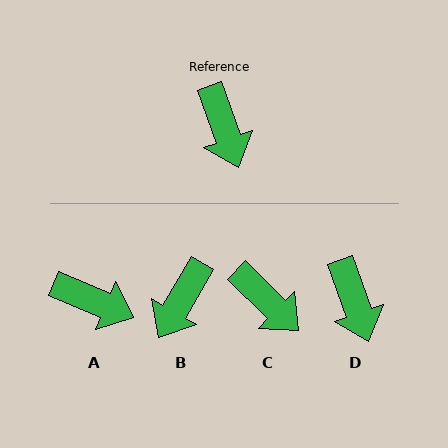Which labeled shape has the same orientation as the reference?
D.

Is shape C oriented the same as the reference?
No, it is off by about 26 degrees.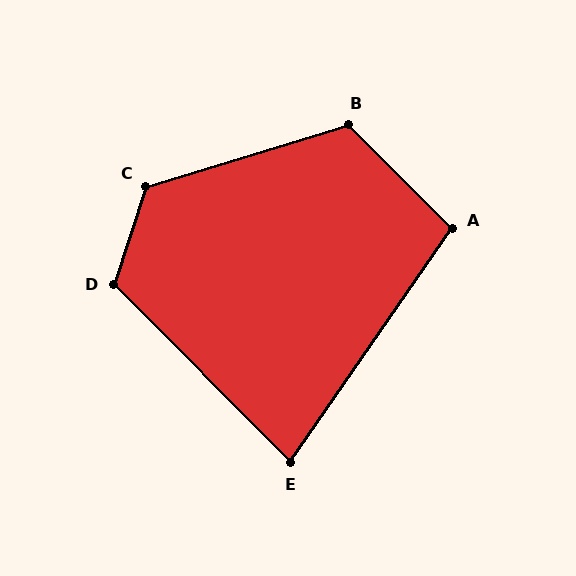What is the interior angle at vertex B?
Approximately 118 degrees (obtuse).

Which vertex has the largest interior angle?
C, at approximately 125 degrees.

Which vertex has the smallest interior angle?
E, at approximately 80 degrees.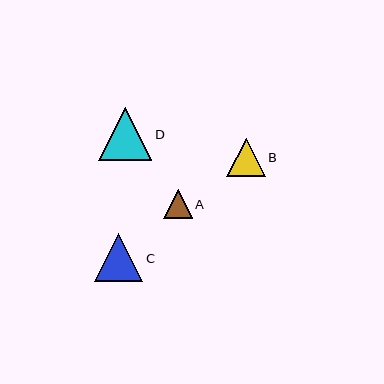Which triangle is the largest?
Triangle D is the largest with a size of approximately 54 pixels.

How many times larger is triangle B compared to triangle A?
Triangle B is approximately 1.4 times the size of triangle A.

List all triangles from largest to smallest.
From largest to smallest: D, C, B, A.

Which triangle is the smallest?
Triangle A is the smallest with a size of approximately 28 pixels.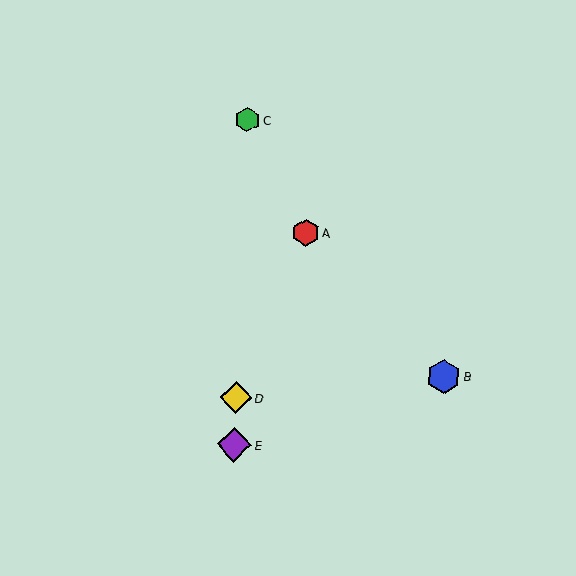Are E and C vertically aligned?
Yes, both are at x≈234.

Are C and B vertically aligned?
No, C is at x≈247 and B is at x≈444.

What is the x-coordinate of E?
Object E is at x≈234.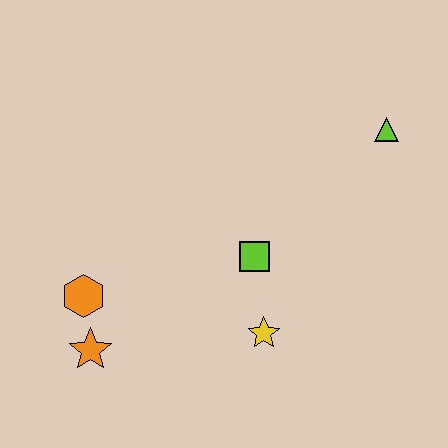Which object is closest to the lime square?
The yellow star is closest to the lime square.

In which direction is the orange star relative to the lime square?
The orange star is to the left of the lime square.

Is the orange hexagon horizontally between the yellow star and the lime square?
No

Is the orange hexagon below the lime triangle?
Yes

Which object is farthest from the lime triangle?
The orange star is farthest from the lime triangle.